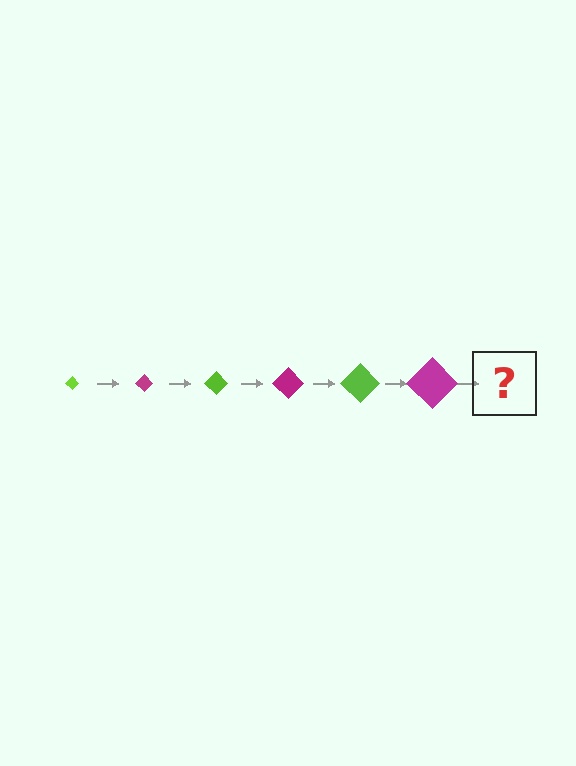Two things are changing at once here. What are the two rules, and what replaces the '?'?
The two rules are that the diamond grows larger each step and the color cycles through lime and magenta. The '?' should be a lime diamond, larger than the previous one.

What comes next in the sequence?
The next element should be a lime diamond, larger than the previous one.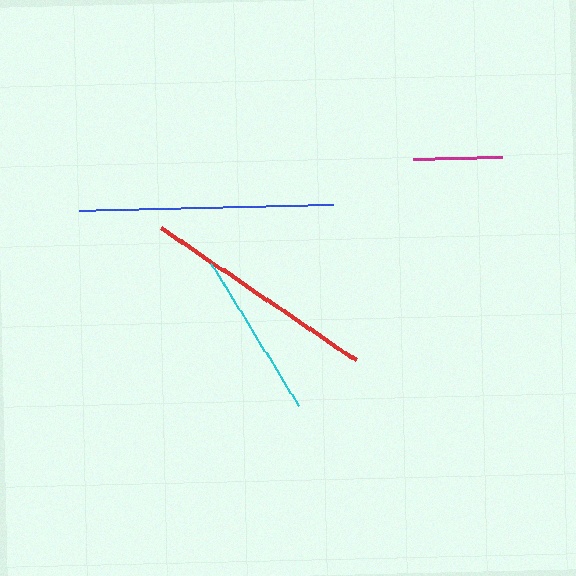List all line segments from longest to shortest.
From longest to shortest: blue, red, cyan, magenta.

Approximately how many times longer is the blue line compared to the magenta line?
The blue line is approximately 2.9 times the length of the magenta line.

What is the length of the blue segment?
The blue segment is approximately 255 pixels long.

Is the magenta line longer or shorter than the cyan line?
The cyan line is longer than the magenta line.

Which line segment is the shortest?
The magenta line is the shortest at approximately 89 pixels.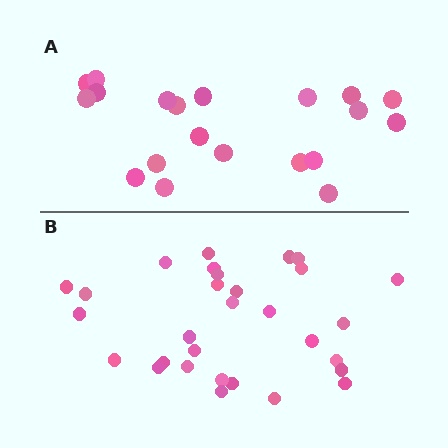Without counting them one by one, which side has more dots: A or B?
Region B (the bottom region) has more dots.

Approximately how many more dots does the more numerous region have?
Region B has roughly 10 or so more dots than region A.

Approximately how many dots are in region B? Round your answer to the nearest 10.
About 30 dots.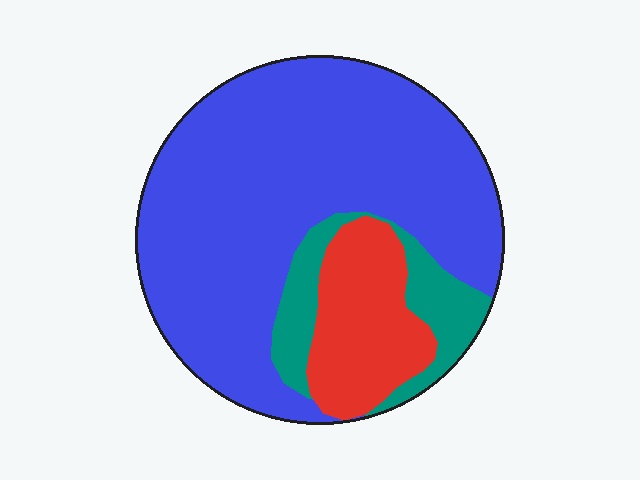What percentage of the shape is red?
Red takes up about one sixth (1/6) of the shape.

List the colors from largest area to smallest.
From largest to smallest: blue, red, teal.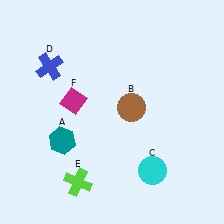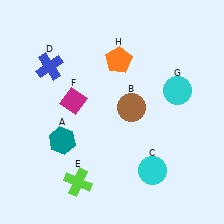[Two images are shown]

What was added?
A cyan circle (G), an orange pentagon (H) were added in Image 2.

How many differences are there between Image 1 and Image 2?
There are 2 differences between the two images.